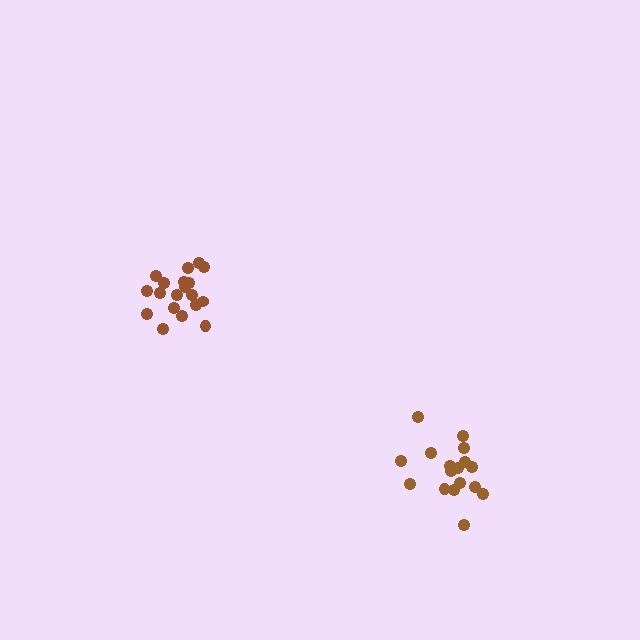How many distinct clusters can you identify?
There are 2 distinct clusters.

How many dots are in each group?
Group 1: 19 dots, Group 2: 17 dots (36 total).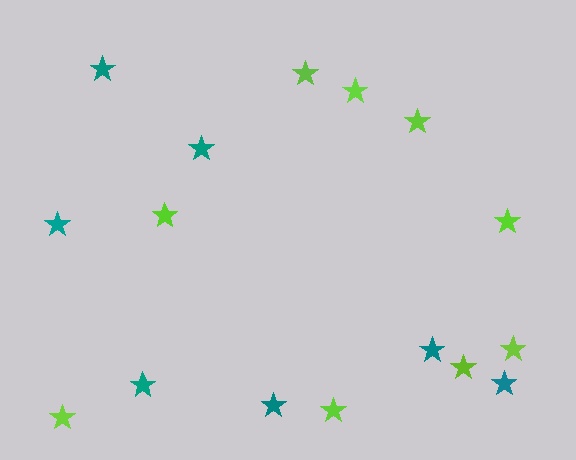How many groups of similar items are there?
There are 2 groups: one group of lime stars (9) and one group of teal stars (7).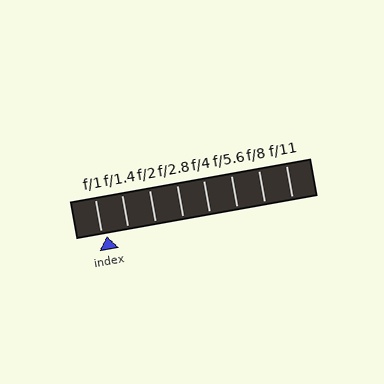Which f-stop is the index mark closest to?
The index mark is closest to f/1.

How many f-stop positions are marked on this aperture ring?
There are 8 f-stop positions marked.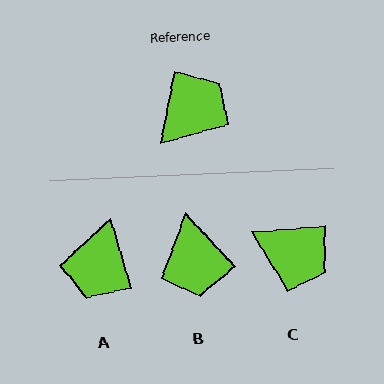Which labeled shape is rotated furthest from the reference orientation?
A, about 153 degrees away.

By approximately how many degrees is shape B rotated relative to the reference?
Approximately 126 degrees clockwise.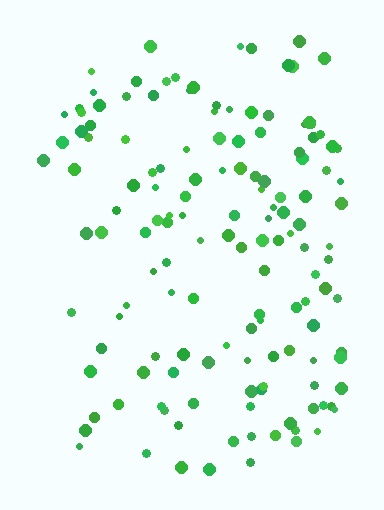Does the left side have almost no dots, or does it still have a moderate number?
Still a moderate number, just noticeably fewer than the right.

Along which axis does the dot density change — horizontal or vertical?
Horizontal.